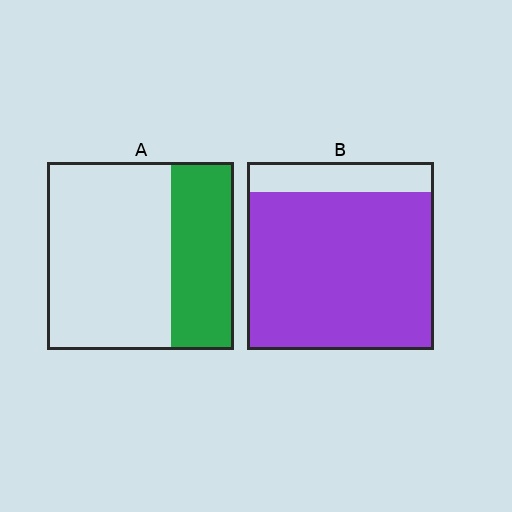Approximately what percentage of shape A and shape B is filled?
A is approximately 35% and B is approximately 85%.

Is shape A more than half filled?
No.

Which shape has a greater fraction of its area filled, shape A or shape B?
Shape B.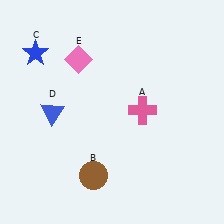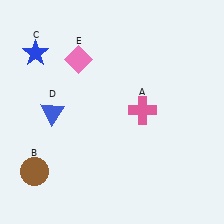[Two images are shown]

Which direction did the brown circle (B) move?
The brown circle (B) moved left.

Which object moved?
The brown circle (B) moved left.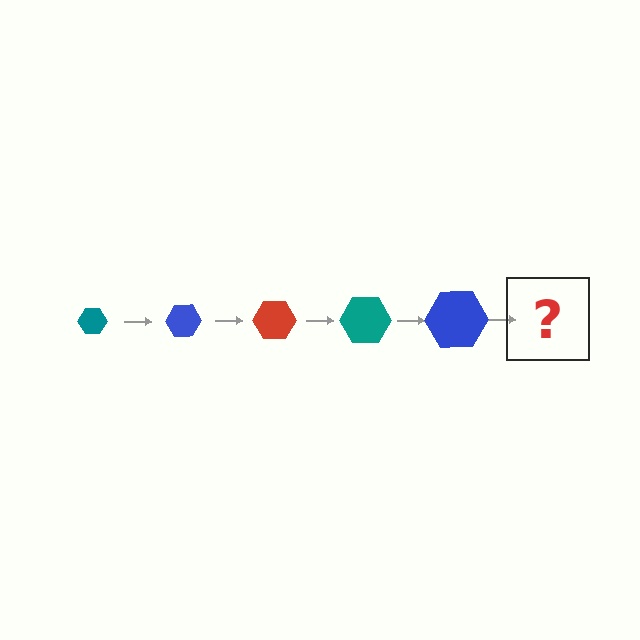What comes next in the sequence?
The next element should be a red hexagon, larger than the previous one.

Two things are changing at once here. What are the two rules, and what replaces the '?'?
The two rules are that the hexagon grows larger each step and the color cycles through teal, blue, and red. The '?' should be a red hexagon, larger than the previous one.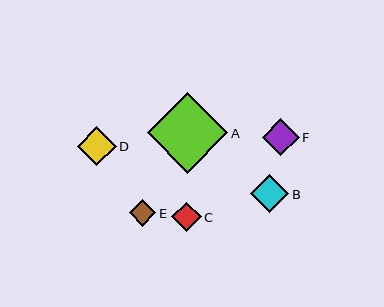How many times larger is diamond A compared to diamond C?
Diamond A is approximately 2.7 times the size of diamond C.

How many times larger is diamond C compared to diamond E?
Diamond C is approximately 1.1 times the size of diamond E.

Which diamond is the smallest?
Diamond E is the smallest with a size of approximately 27 pixels.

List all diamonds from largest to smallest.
From largest to smallest: A, D, B, F, C, E.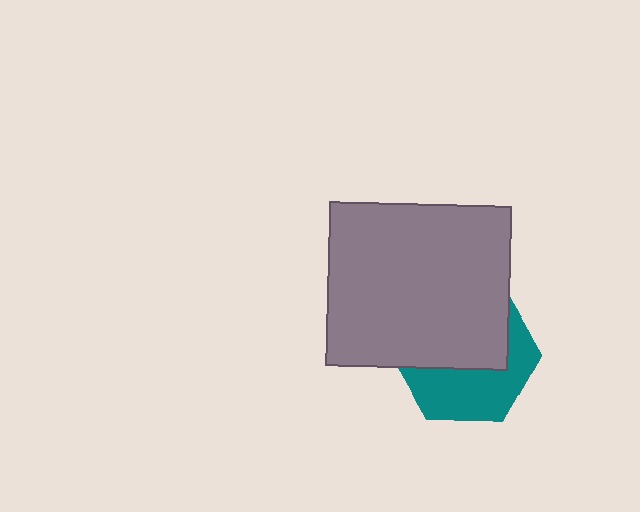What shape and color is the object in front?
The object in front is a gray rectangle.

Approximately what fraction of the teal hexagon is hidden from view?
Roughly 55% of the teal hexagon is hidden behind the gray rectangle.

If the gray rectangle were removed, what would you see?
You would see the complete teal hexagon.